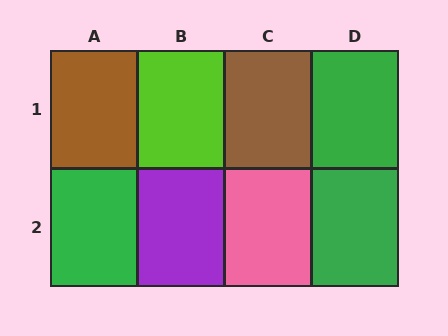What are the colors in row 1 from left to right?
Brown, lime, brown, green.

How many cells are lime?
1 cell is lime.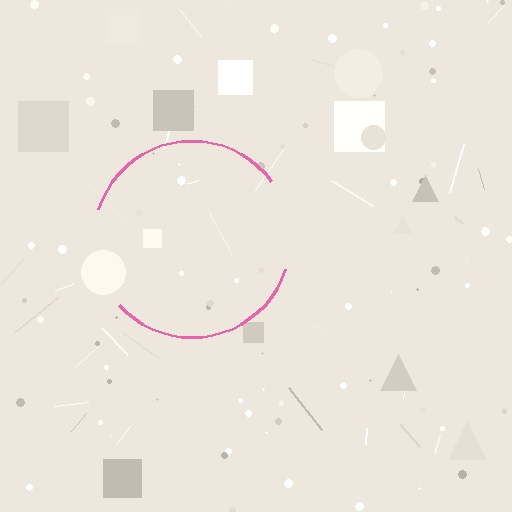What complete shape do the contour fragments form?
The contour fragments form a circle.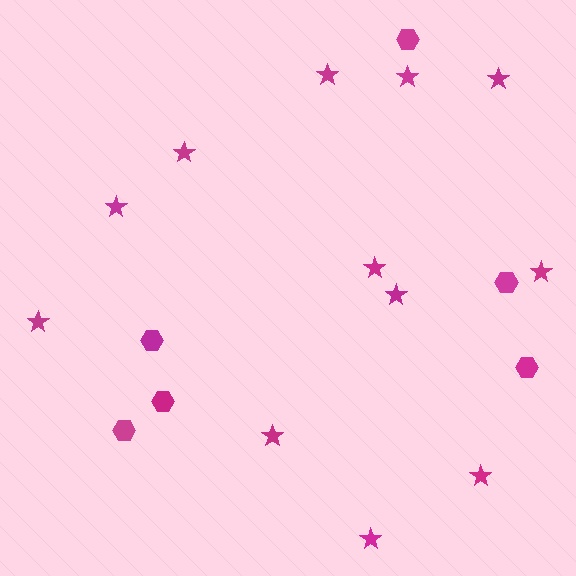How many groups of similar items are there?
There are 2 groups: one group of hexagons (6) and one group of stars (12).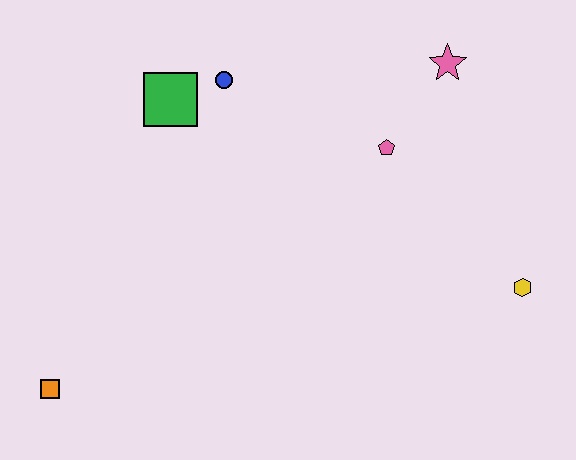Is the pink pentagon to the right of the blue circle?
Yes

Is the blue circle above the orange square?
Yes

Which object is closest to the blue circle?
The green square is closest to the blue circle.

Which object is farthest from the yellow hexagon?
The orange square is farthest from the yellow hexagon.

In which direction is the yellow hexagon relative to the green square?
The yellow hexagon is to the right of the green square.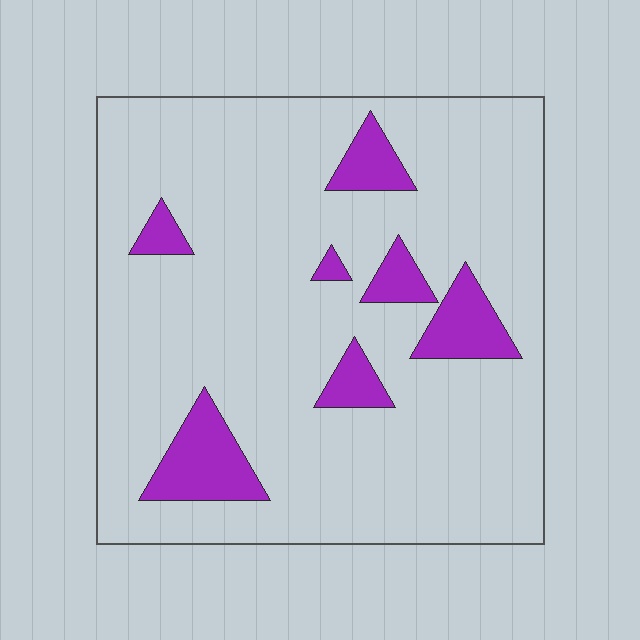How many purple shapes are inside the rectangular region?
7.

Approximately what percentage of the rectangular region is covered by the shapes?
Approximately 15%.